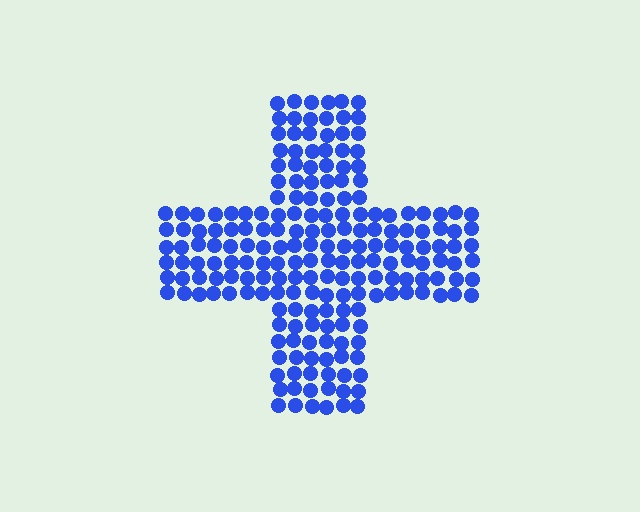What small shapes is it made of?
It is made of small circles.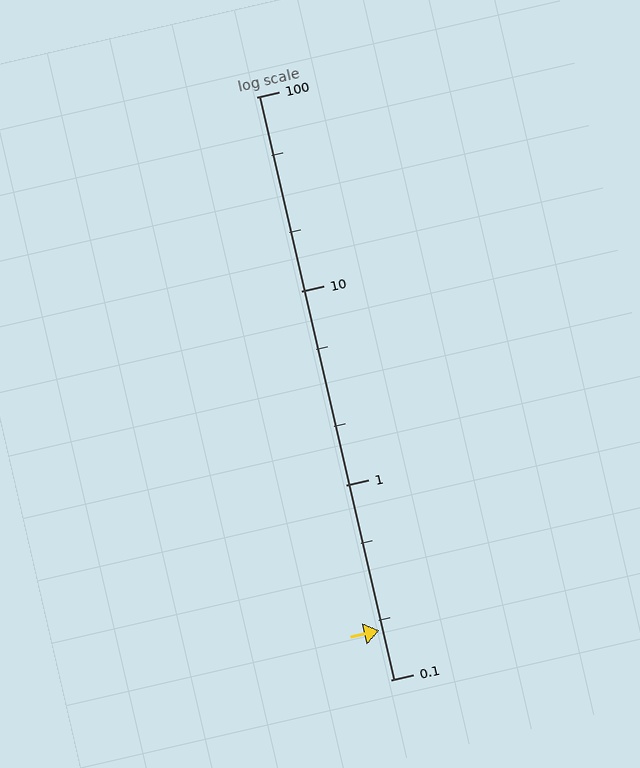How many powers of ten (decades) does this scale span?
The scale spans 3 decades, from 0.1 to 100.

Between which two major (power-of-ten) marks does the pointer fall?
The pointer is between 0.1 and 1.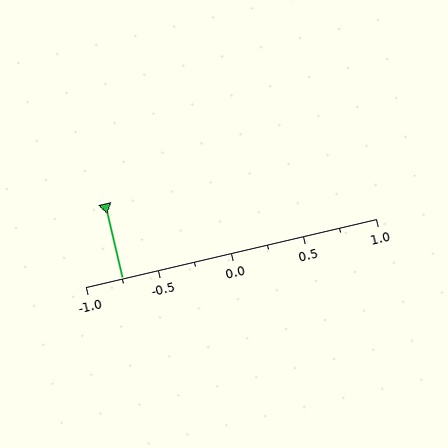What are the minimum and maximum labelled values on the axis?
The axis runs from -1.0 to 1.0.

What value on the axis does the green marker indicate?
The marker indicates approximately -0.75.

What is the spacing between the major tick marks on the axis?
The major ticks are spaced 0.5 apart.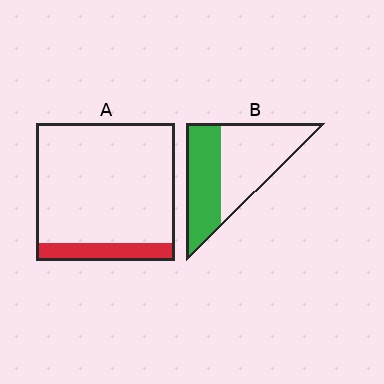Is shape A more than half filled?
No.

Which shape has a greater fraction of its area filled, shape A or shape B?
Shape B.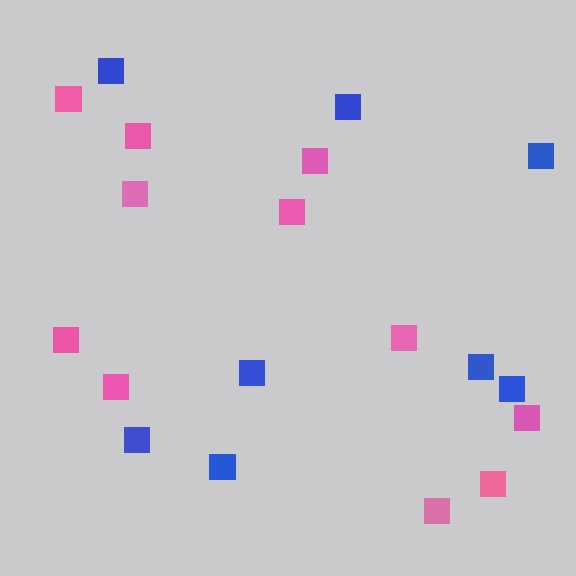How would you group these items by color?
There are 2 groups: one group of blue squares (8) and one group of pink squares (11).